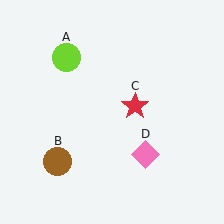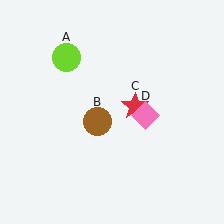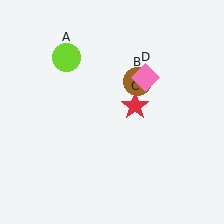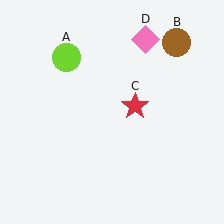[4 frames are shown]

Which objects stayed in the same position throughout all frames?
Lime circle (object A) and red star (object C) remained stationary.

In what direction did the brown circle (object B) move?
The brown circle (object B) moved up and to the right.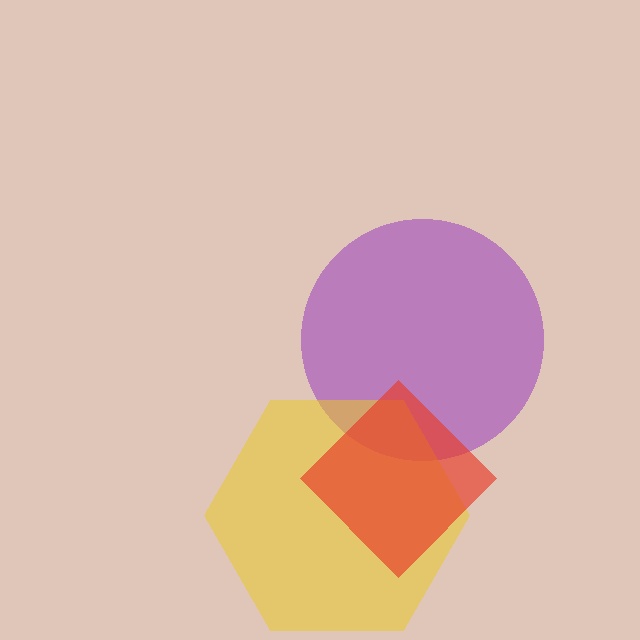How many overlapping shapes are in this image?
There are 3 overlapping shapes in the image.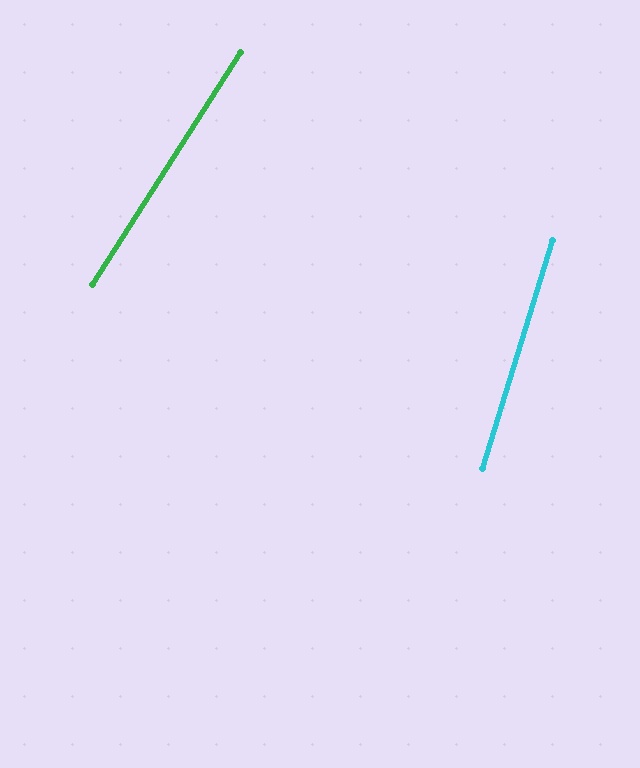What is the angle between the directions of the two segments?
Approximately 16 degrees.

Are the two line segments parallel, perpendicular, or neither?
Neither parallel nor perpendicular — they differ by about 16°.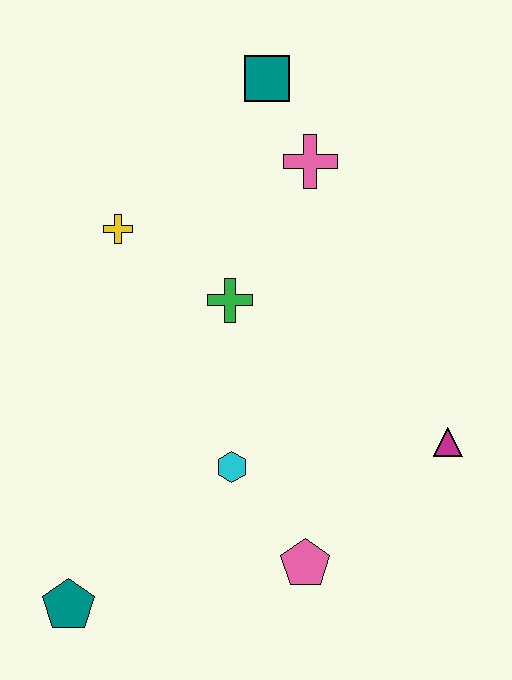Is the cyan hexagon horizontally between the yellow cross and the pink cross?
Yes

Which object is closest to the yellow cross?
The green cross is closest to the yellow cross.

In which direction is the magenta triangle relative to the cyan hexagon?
The magenta triangle is to the right of the cyan hexagon.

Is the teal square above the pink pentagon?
Yes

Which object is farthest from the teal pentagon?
The teal square is farthest from the teal pentagon.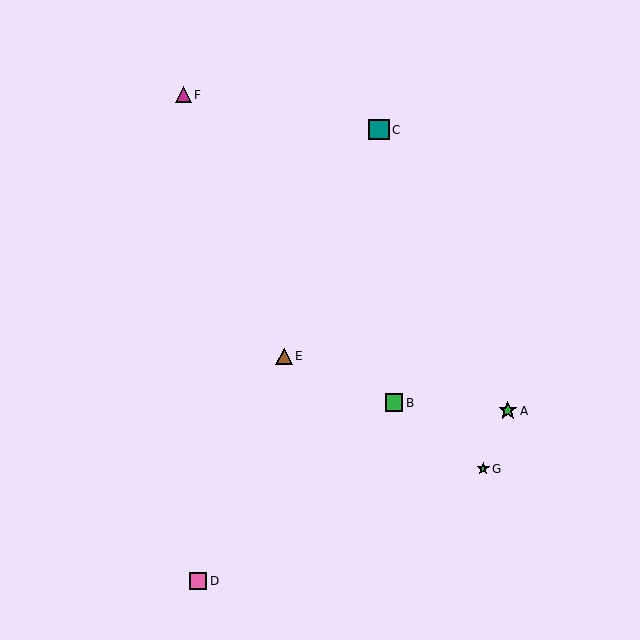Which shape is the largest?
The teal square (labeled C) is the largest.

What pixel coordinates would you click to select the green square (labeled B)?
Click at (394, 403) to select the green square B.